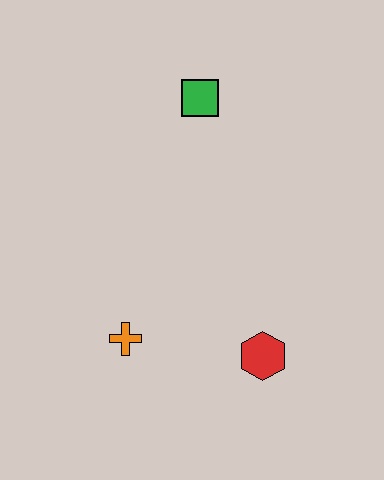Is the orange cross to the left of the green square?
Yes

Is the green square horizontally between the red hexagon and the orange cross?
Yes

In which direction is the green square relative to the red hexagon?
The green square is above the red hexagon.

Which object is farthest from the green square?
The red hexagon is farthest from the green square.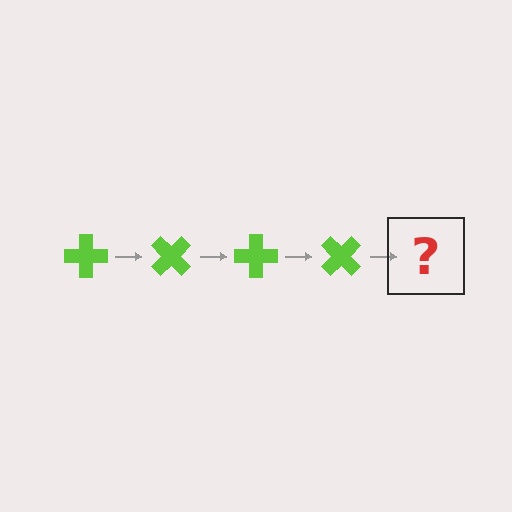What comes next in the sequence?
The next element should be a lime cross rotated 180 degrees.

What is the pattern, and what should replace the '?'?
The pattern is that the cross rotates 45 degrees each step. The '?' should be a lime cross rotated 180 degrees.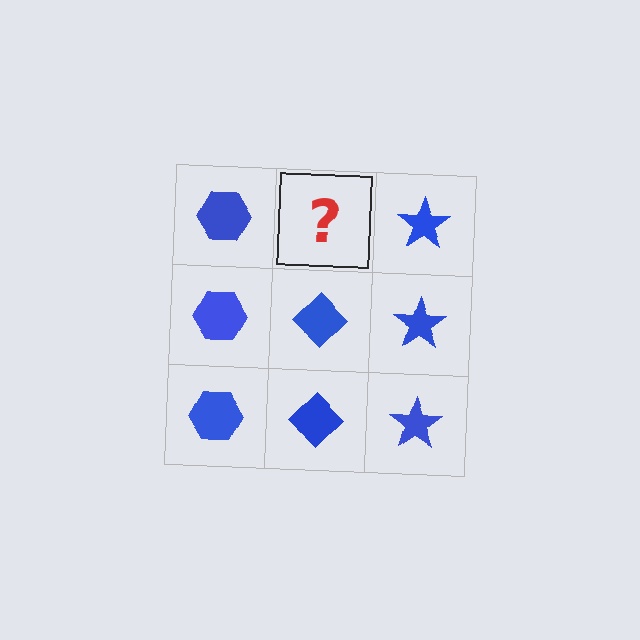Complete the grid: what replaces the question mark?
The question mark should be replaced with a blue diamond.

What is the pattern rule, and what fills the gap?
The rule is that each column has a consistent shape. The gap should be filled with a blue diamond.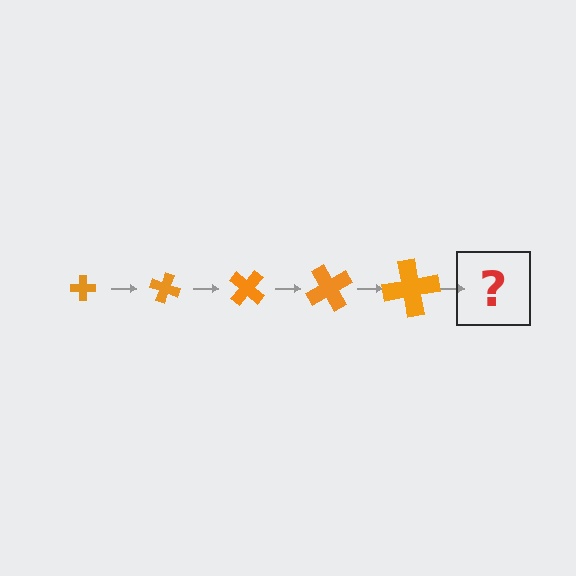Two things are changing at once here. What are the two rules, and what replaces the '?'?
The two rules are that the cross grows larger each step and it rotates 20 degrees each step. The '?' should be a cross, larger than the previous one and rotated 100 degrees from the start.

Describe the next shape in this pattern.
It should be a cross, larger than the previous one and rotated 100 degrees from the start.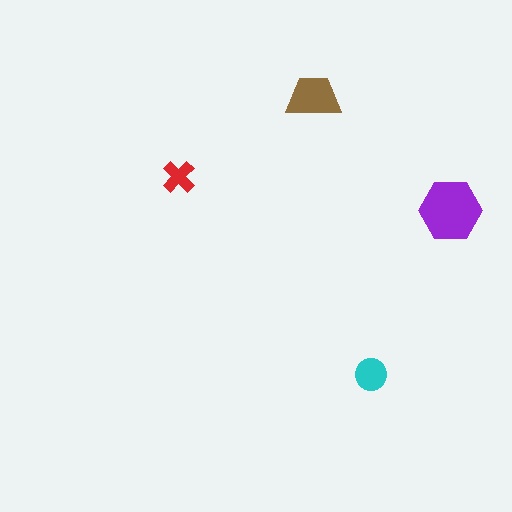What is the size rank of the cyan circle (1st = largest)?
3rd.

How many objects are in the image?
There are 4 objects in the image.